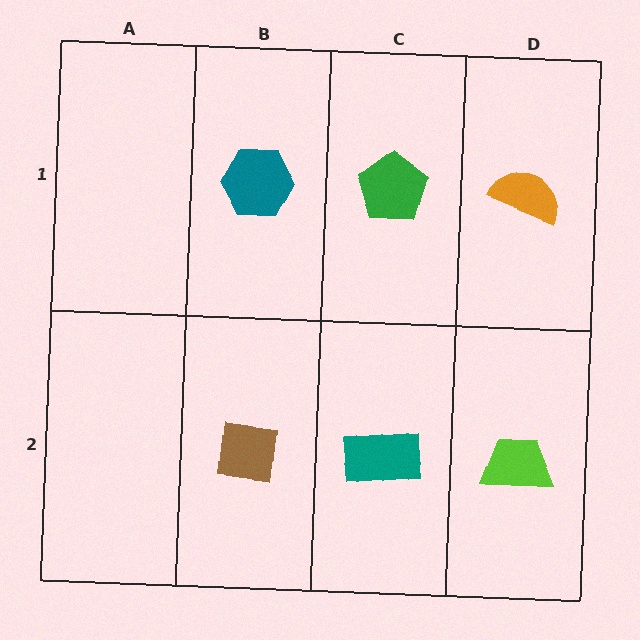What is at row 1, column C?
A green pentagon.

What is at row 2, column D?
A lime trapezoid.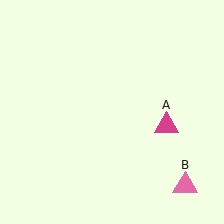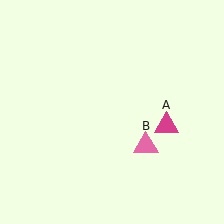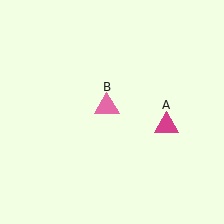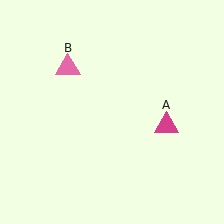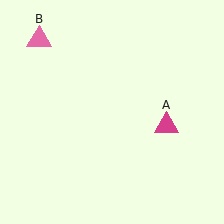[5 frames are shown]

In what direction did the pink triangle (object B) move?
The pink triangle (object B) moved up and to the left.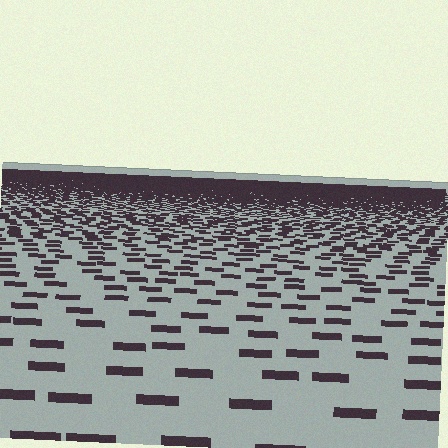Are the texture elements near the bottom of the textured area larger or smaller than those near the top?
Larger. Near the bottom, elements are closer to the viewer and appear at a bigger on-screen size.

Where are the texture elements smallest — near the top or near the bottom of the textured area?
Near the top.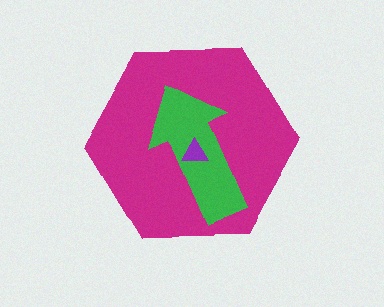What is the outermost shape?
The magenta hexagon.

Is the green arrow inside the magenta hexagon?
Yes.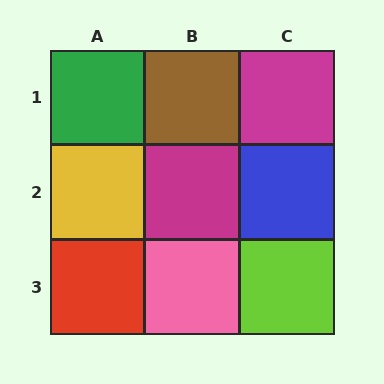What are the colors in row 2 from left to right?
Yellow, magenta, blue.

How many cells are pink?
1 cell is pink.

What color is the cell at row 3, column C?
Lime.